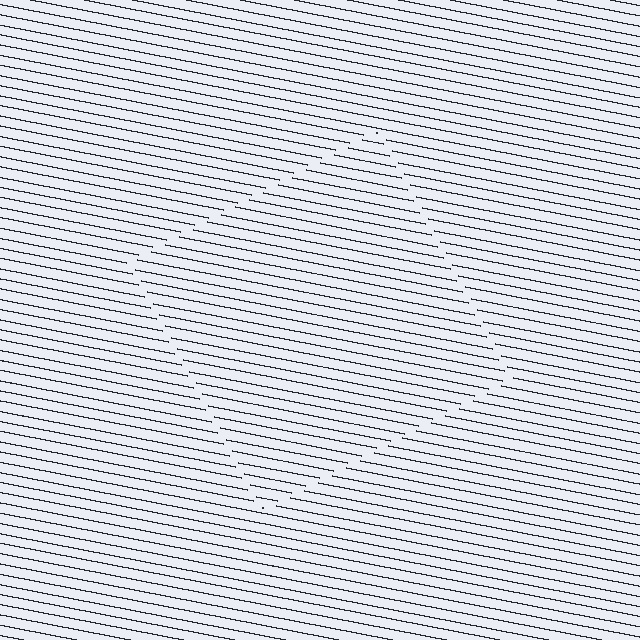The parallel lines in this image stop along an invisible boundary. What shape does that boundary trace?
An illusory square. The interior of the shape contains the same grating, shifted by half a period — the contour is defined by the phase discontinuity where line-ends from the inner and outer gratings abut.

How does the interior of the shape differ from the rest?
The interior of the shape contains the same grating, shifted by half a period — the contour is defined by the phase discontinuity where line-ends from the inner and outer gratings abut.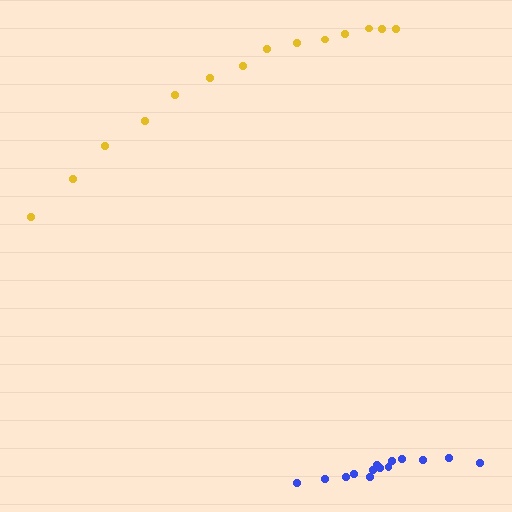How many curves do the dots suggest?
There are 2 distinct paths.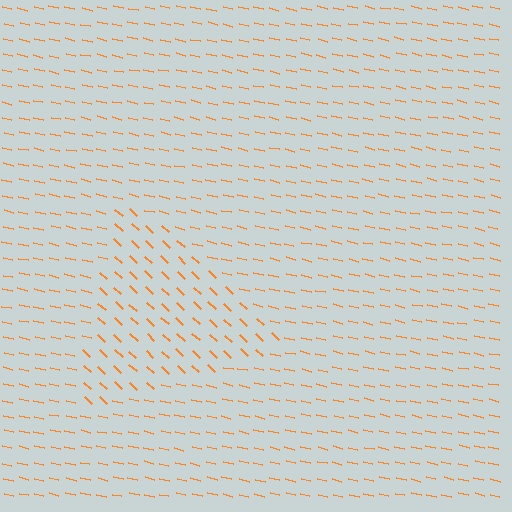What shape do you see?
I see a triangle.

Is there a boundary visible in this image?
Yes, there is a texture boundary formed by a change in line orientation.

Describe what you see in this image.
The image is filled with small orange line segments. A triangle region in the image has lines oriented differently from the surrounding lines, creating a visible texture boundary.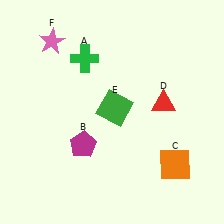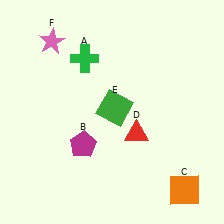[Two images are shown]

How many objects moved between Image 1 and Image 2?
2 objects moved between the two images.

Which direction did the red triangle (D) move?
The red triangle (D) moved down.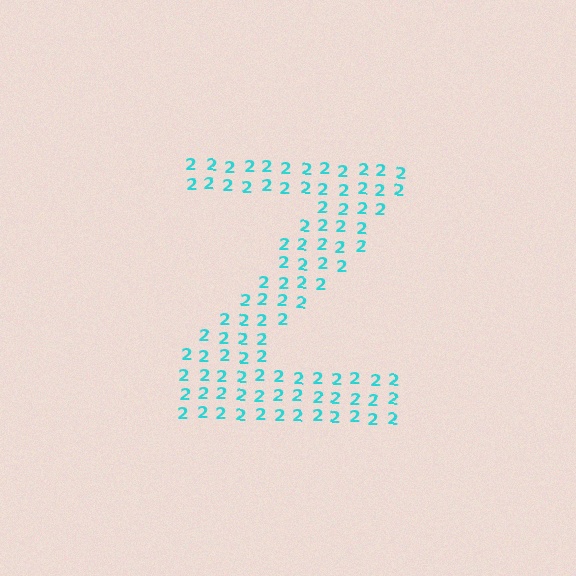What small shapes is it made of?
It is made of small digit 2's.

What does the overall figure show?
The overall figure shows the letter Z.